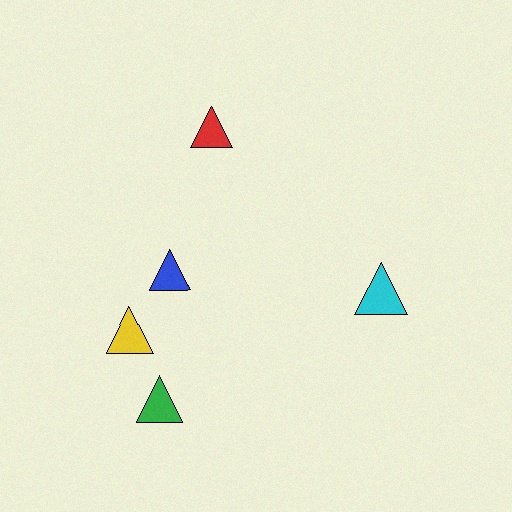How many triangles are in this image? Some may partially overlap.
There are 5 triangles.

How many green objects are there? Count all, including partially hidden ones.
There is 1 green object.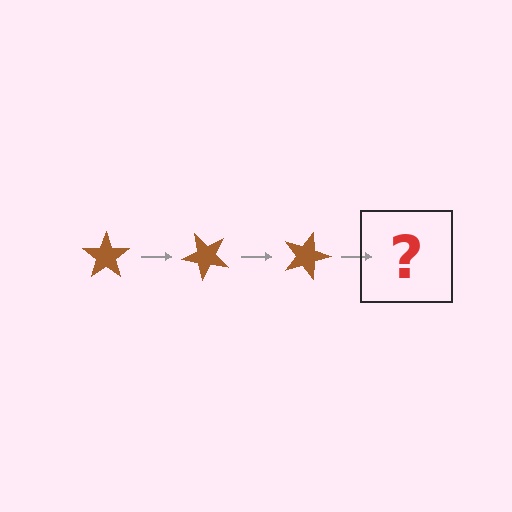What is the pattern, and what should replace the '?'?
The pattern is that the star rotates 45 degrees each step. The '?' should be a brown star rotated 135 degrees.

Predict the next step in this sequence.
The next step is a brown star rotated 135 degrees.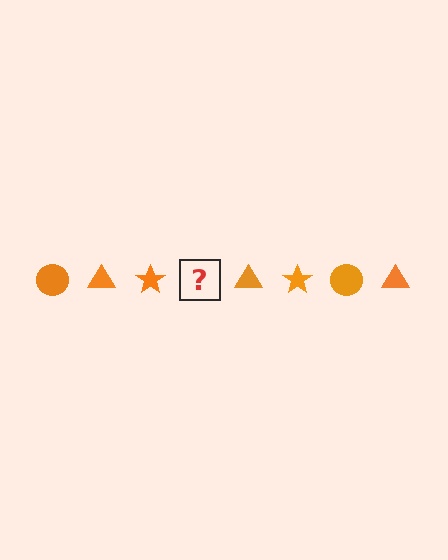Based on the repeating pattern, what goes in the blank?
The blank should be an orange circle.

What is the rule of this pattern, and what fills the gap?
The rule is that the pattern cycles through circle, triangle, star shapes in orange. The gap should be filled with an orange circle.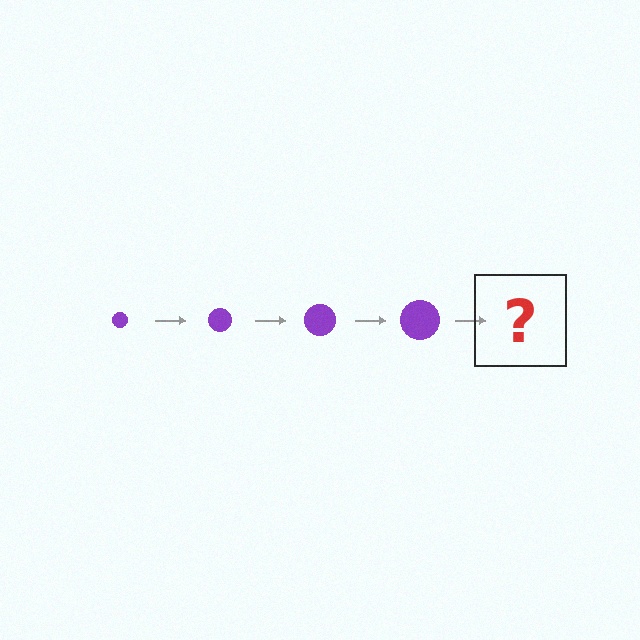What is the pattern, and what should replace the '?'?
The pattern is that the circle gets progressively larger each step. The '?' should be a purple circle, larger than the previous one.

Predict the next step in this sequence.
The next step is a purple circle, larger than the previous one.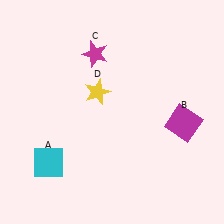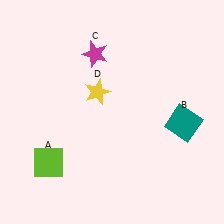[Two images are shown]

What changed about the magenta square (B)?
In Image 1, B is magenta. In Image 2, it changed to teal.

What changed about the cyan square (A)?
In Image 1, A is cyan. In Image 2, it changed to lime.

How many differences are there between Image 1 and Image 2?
There are 2 differences between the two images.